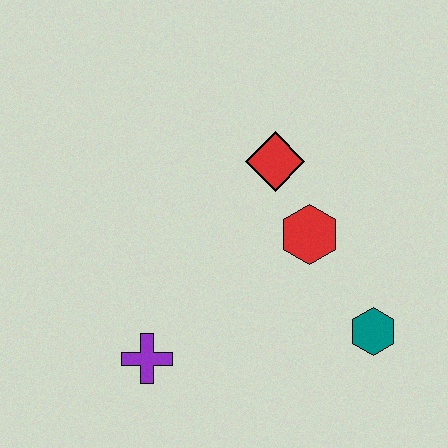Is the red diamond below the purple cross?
No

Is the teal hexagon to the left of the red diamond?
No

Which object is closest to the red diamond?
The red hexagon is closest to the red diamond.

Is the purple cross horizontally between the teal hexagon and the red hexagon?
No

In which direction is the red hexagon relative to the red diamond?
The red hexagon is below the red diamond.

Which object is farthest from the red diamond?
The purple cross is farthest from the red diamond.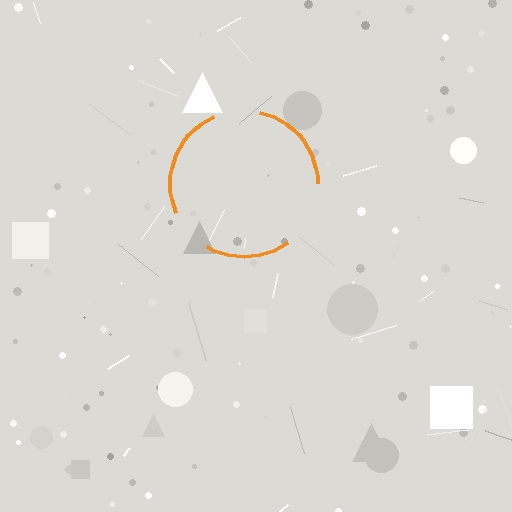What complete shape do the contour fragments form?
The contour fragments form a circle.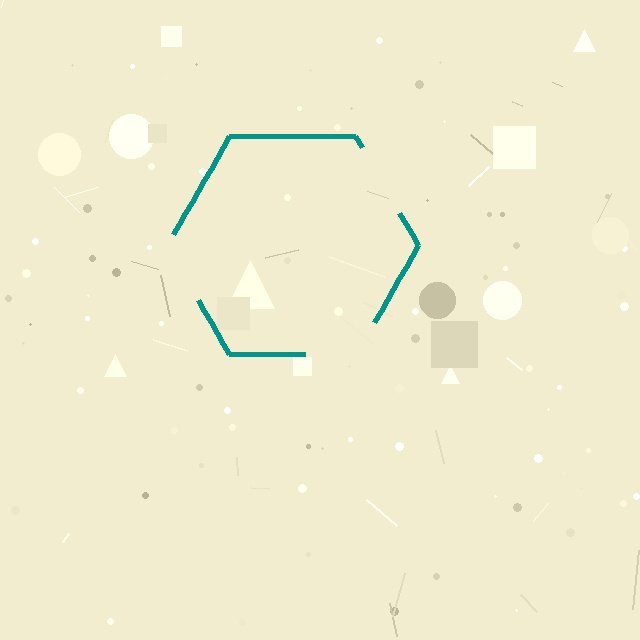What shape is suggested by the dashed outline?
The dashed outline suggests a hexagon.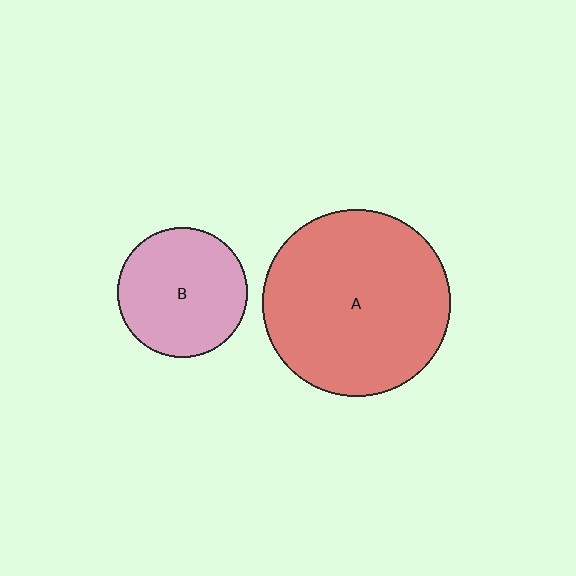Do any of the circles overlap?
No, none of the circles overlap.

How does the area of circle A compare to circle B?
Approximately 2.1 times.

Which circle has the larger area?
Circle A (red).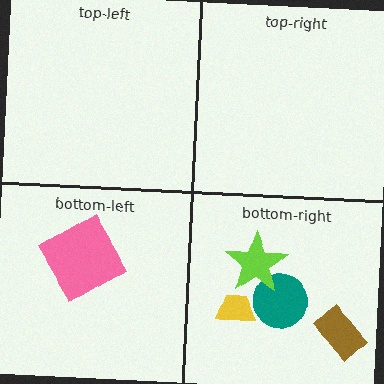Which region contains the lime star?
The bottom-right region.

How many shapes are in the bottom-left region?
1.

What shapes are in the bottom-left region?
The pink diamond.